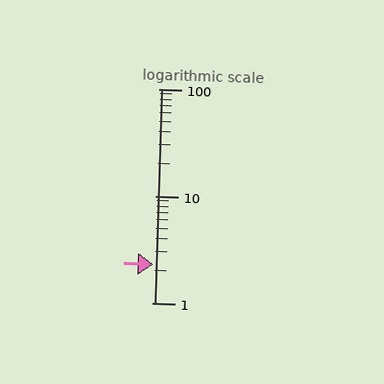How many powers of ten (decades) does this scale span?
The scale spans 2 decades, from 1 to 100.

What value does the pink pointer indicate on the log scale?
The pointer indicates approximately 2.3.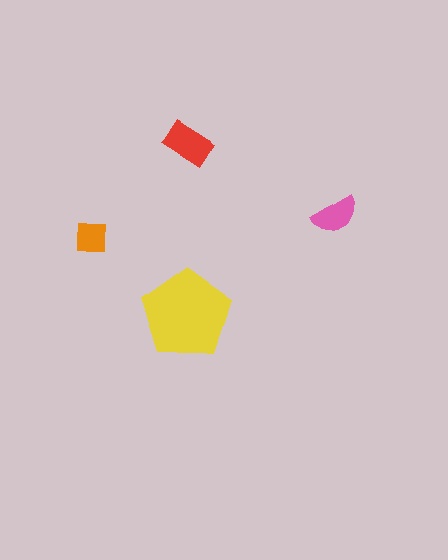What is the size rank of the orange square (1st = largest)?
4th.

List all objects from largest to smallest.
The yellow pentagon, the red rectangle, the pink semicircle, the orange square.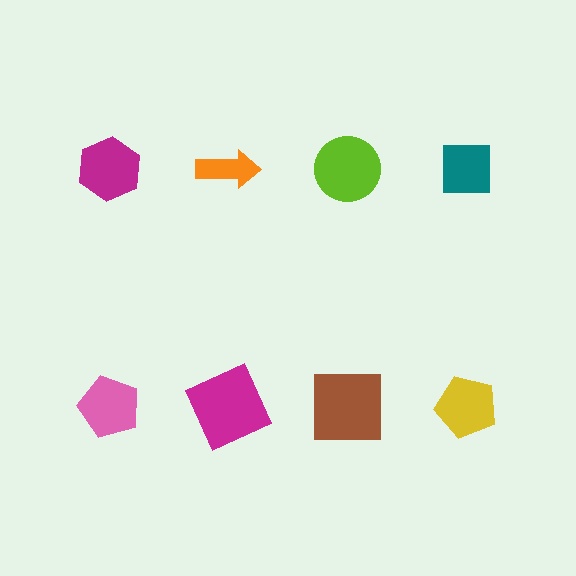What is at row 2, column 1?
A pink pentagon.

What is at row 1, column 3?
A lime circle.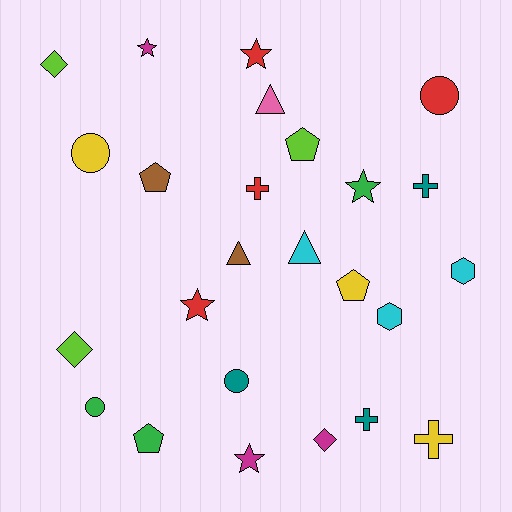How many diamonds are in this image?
There are 3 diamonds.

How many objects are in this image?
There are 25 objects.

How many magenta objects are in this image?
There are 3 magenta objects.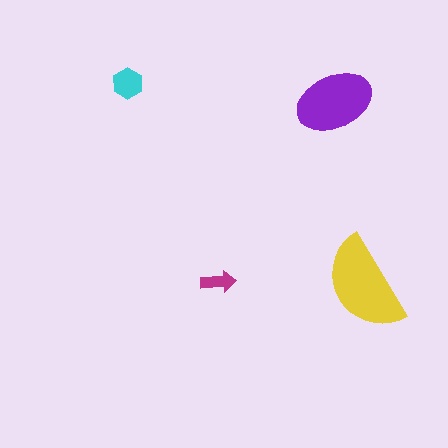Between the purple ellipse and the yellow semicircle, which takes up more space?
The yellow semicircle.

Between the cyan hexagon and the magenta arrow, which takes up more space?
The cyan hexagon.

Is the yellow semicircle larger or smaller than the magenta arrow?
Larger.